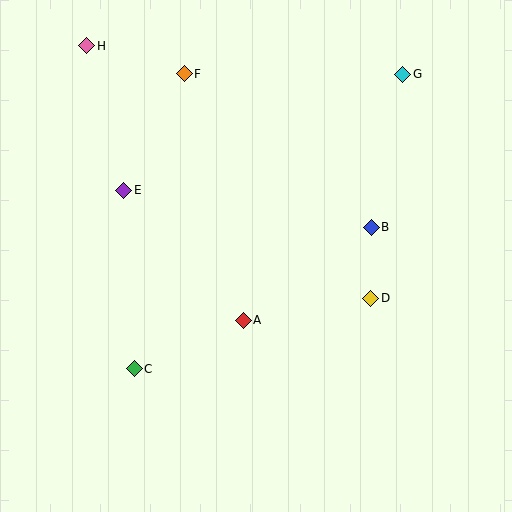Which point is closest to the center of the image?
Point A at (243, 320) is closest to the center.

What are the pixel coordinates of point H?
Point H is at (87, 46).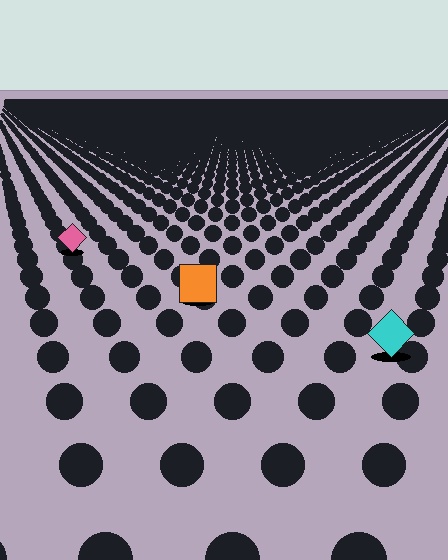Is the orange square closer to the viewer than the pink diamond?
Yes. The orange square is closer — you can tell from the texture gradient: the ground texture is coarser near it.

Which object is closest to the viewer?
The cyan diamond is closest. The texture marks near it are larger and more spread out.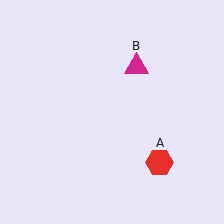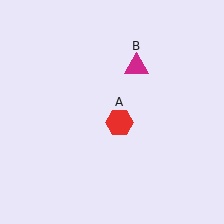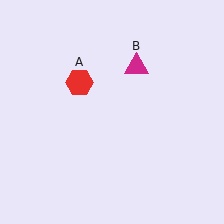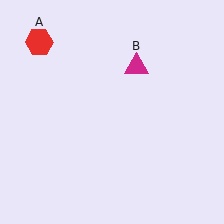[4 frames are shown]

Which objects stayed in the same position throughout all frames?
Magenta triangle (object B) remained stationary.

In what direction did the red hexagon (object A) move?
The red hexagon (object A) moved up and to the left.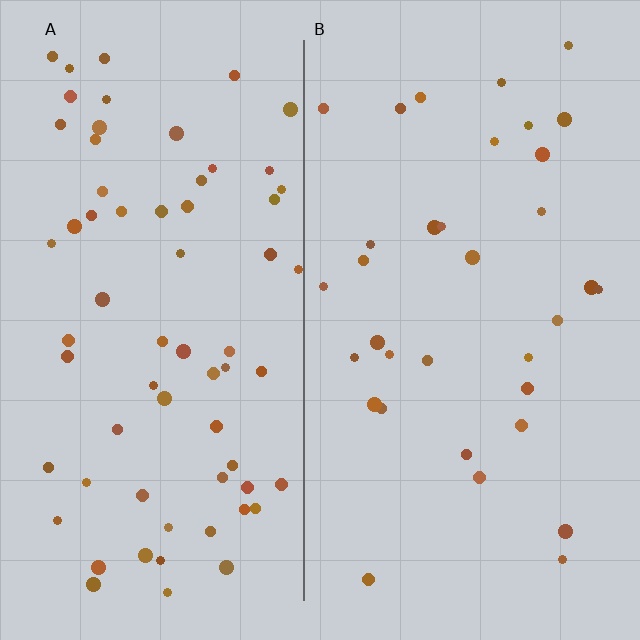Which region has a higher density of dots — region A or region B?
A (the left).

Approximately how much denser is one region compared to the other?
Approximately 1.9× — region A over region B.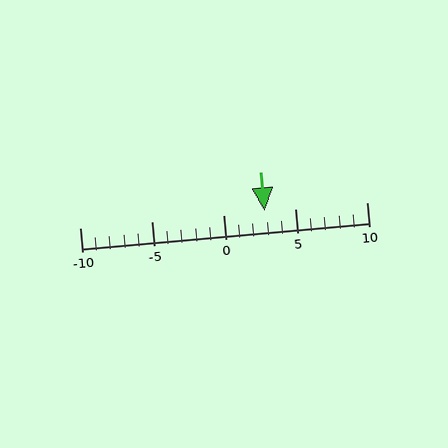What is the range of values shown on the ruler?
The ruler shows values from -10 to 10.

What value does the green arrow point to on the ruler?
The green arrow points to approximately 3.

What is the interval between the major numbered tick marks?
The major tick marks are spaced 5 units apart.